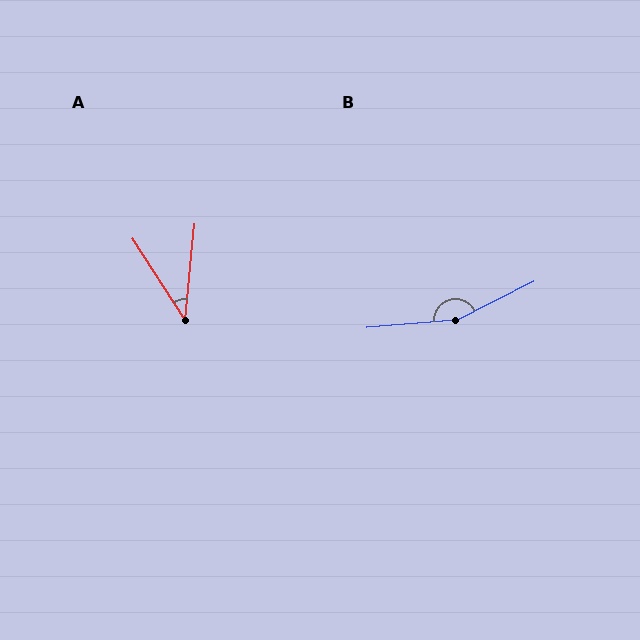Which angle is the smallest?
A, at approximately 38 degrees.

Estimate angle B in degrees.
Approximately 158 degrees.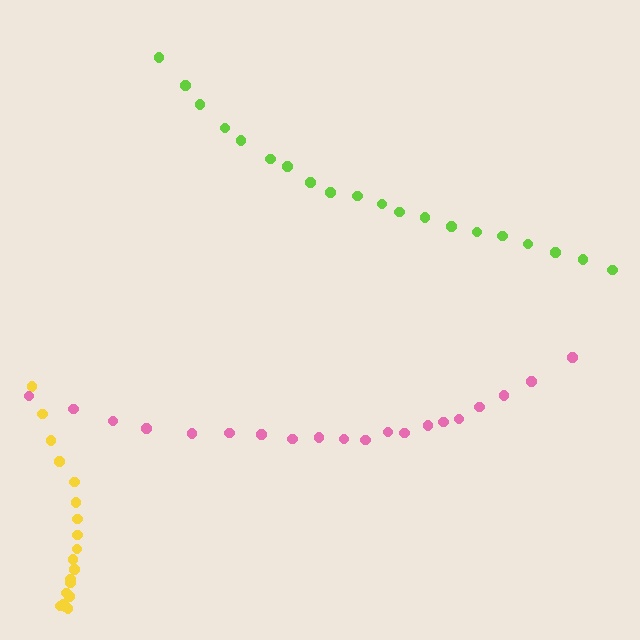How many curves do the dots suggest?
There are 3 distinct paths.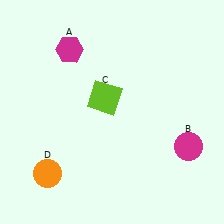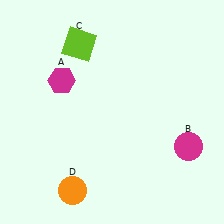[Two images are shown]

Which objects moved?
The objects that moved are: the magenta hexagon (A), the lime square (C), the orange circle (D).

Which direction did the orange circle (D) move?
The orange circle (D) moved right.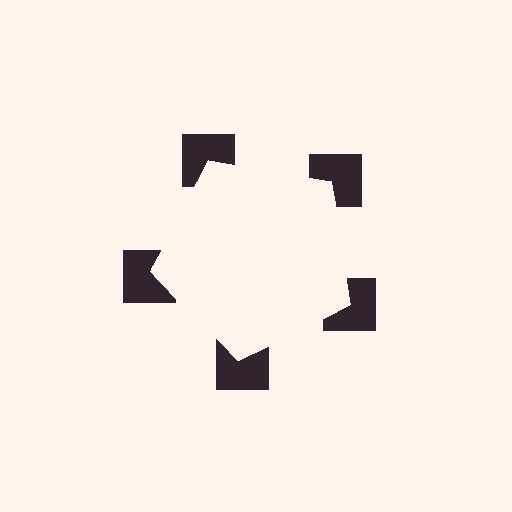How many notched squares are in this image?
There are 5 — one at each vertex of the illusory pentagon.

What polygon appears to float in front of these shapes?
An illusory pentagon — its edges are inferred from the aligned wedge cuts in the notched squares, not physically drawn.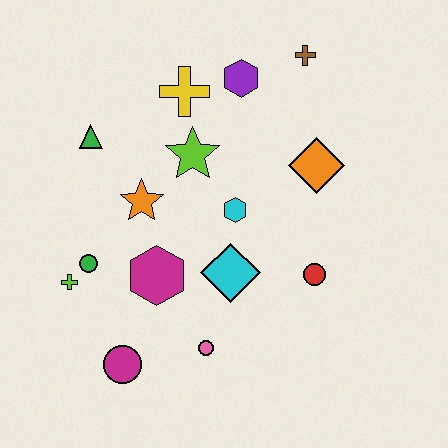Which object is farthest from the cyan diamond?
The brown cross is farthest from the cyan diamond.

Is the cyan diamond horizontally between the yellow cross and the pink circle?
No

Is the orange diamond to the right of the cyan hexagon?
Yes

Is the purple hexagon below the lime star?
No